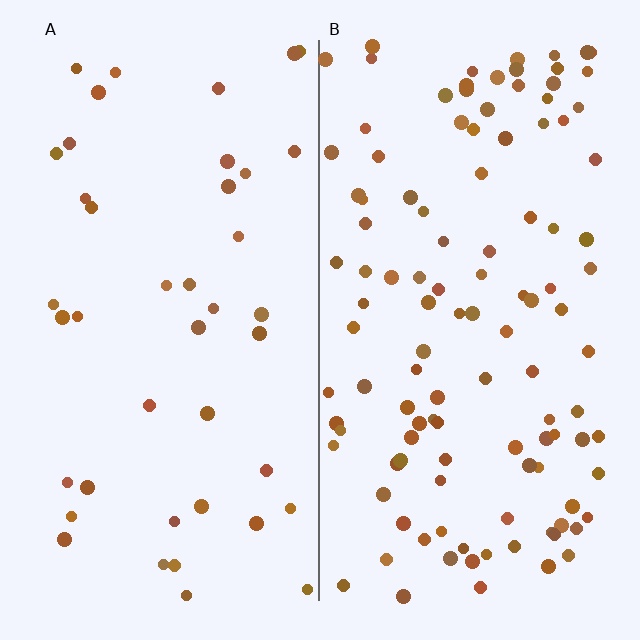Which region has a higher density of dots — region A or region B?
B (the right).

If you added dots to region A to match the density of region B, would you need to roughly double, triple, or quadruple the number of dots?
Approximately triple.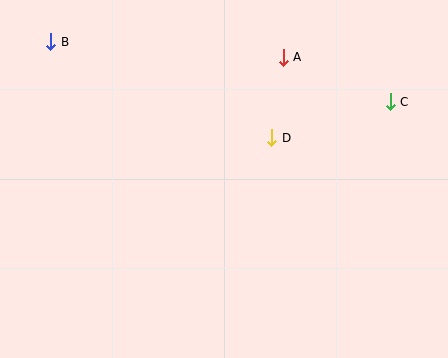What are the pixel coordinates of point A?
Point A is at (283, 57).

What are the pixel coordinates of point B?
Point B is at (51, 42).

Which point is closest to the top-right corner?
Point C is closest to the top-right corner.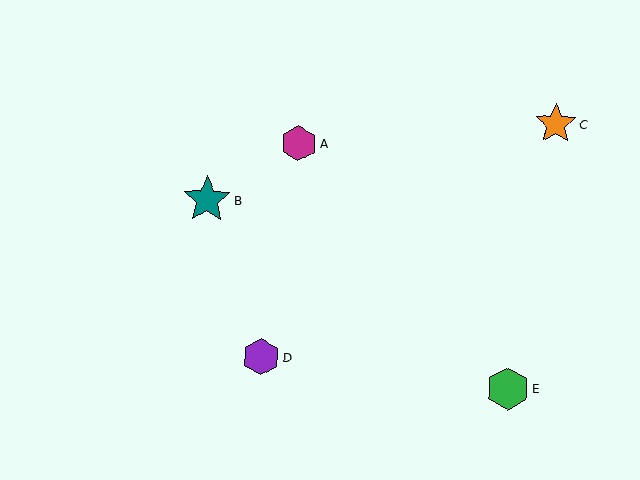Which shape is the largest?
The teal star (labeled B) is the largest.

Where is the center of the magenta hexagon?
The center of the magenta hexagon is at (299, 143).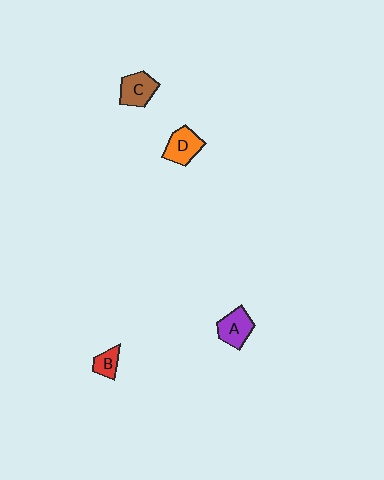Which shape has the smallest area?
Shape B (red).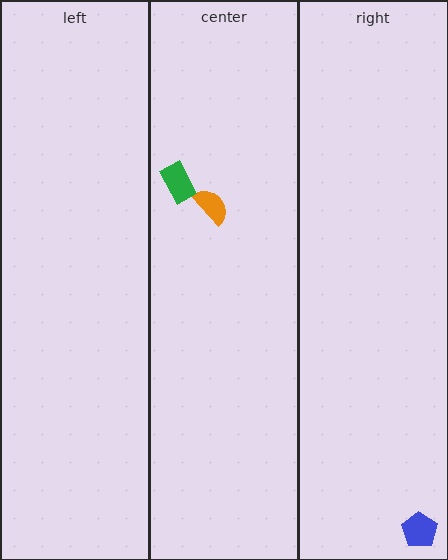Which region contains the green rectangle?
The center region.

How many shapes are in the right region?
1.